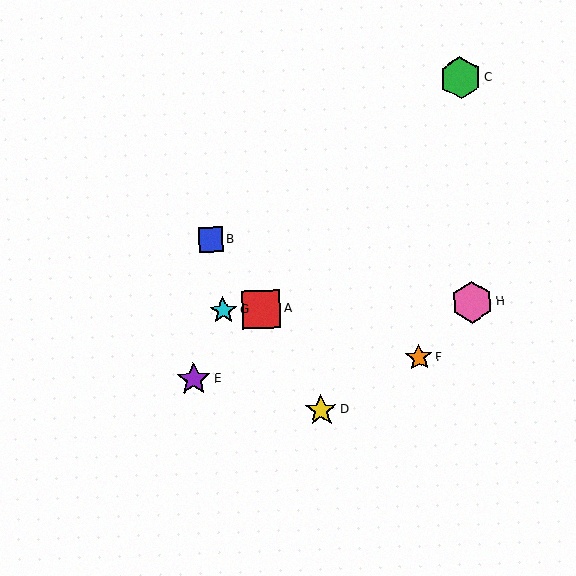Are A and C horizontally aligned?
No, A is at y≈309 and C is at y≈78.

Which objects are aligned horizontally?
Objects A, G, H are aligned horizontally.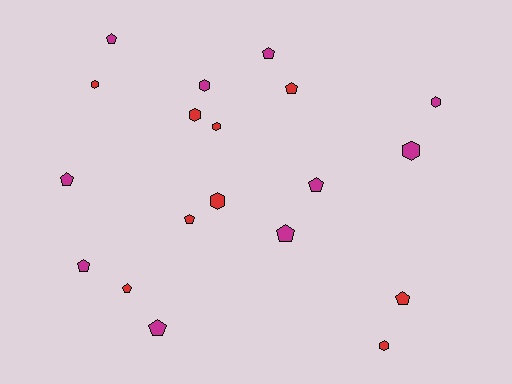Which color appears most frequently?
Magenta, with 10 objects.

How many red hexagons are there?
There are 5 red hexagons.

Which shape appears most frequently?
Pentagon, with 11 objects.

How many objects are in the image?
There are 19 objects.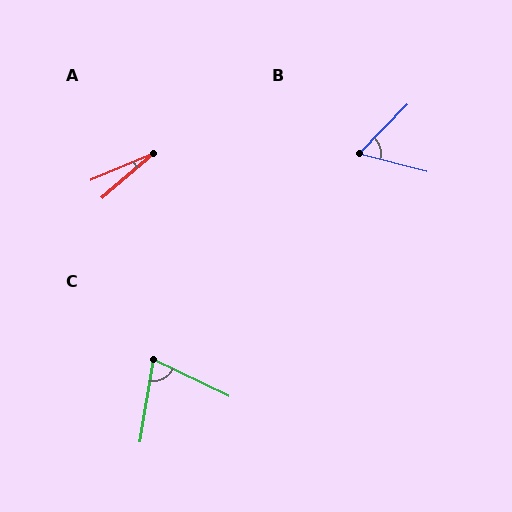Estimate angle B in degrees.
Approximately 60 degrees.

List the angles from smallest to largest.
A (18°), B (60°), C (74°).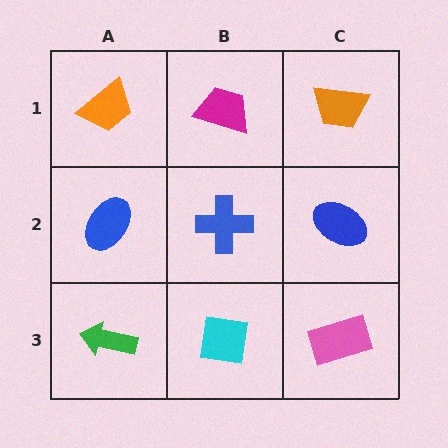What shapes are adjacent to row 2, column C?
An orange trapezoid (row 1, column C), a pink rectangle (row 3, column C), a blue cross (row 2, column B).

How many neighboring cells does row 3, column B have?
3.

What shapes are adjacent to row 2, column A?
An orange trapezoid (row 1, column A), a green arrow (row 3, column A), a blue cross (row 2, column B).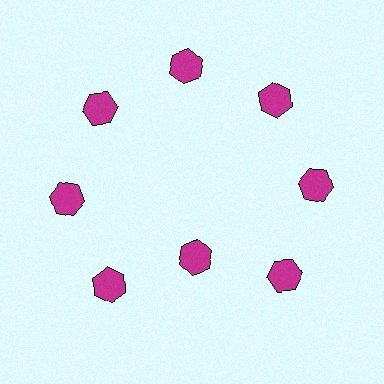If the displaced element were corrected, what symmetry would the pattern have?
It would have 8-fold rotational symmetry — the pattern would map onto itself every 45 degrees.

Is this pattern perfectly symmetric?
No. The 8 magenta hexagons are arranged in a ring, but one element near the 6 o'clock position is pulled inward toward the center, breaking the 8-fold rotational symmetry.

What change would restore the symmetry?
The symmetry would be restored by moving it outward, back onto the ring so that all 8 hexagons sit at equal angles and equal distance from the center.